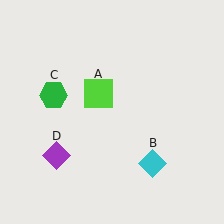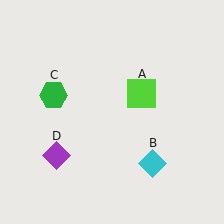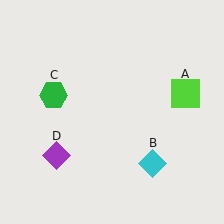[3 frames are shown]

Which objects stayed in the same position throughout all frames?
Cyan diamond (object B) and green hexagon (object C) and purple diamond (object D) remained stationary.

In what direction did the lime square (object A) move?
The lime square (object A) moved right.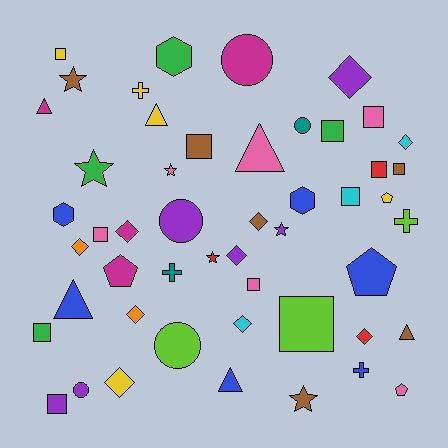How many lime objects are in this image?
There are 3 lime objects.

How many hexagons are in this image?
There are 3 hexagons.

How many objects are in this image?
There are 50 objects.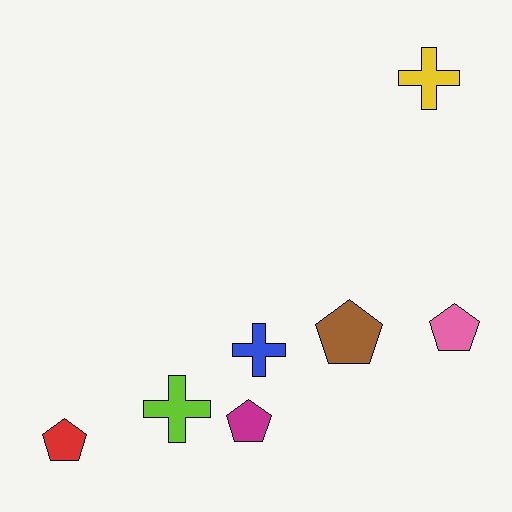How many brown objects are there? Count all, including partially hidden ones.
There is 1 brown object.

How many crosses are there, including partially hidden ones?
There are 3 crosses.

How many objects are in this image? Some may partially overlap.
There are 7 objects.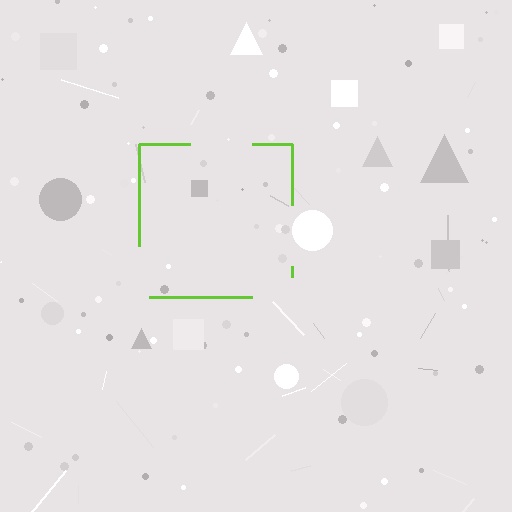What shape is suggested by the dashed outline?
The dashed outline suggests a square.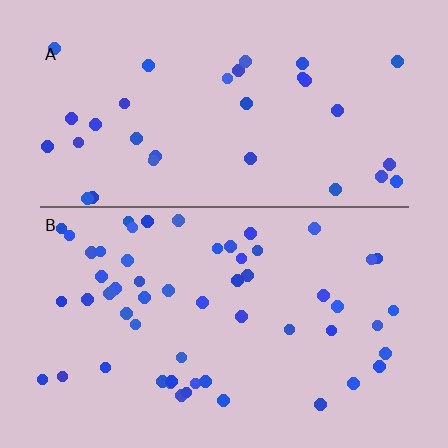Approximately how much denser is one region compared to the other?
Approximately 1.7× — region B over region A.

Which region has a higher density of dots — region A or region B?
B (the bottom).